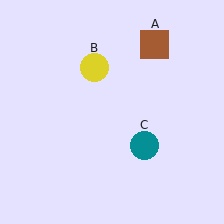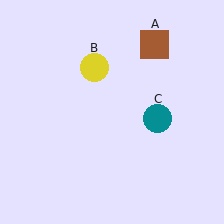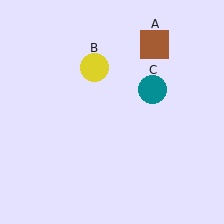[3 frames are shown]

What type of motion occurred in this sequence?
The teal circle (object C) rotated counterclockwise around the center of the scene.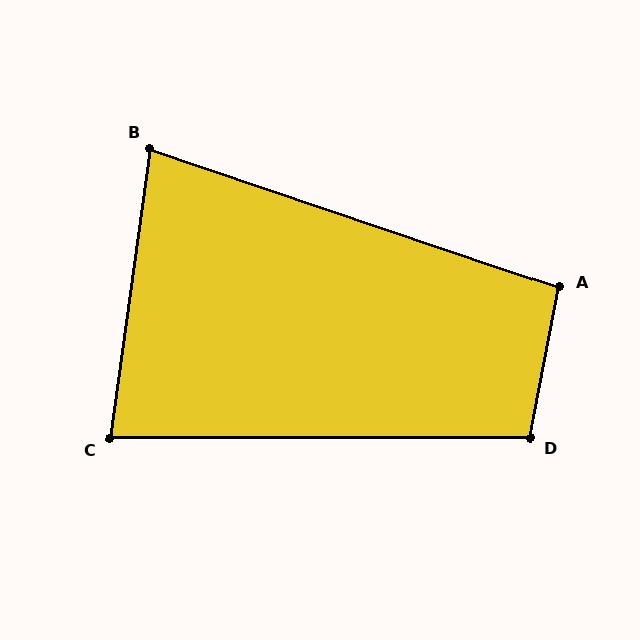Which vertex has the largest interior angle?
D, at approximately 101 degrees.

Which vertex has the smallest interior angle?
B, at approximately 79 degrees.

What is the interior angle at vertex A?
Approximately 98 degrees (obtuse).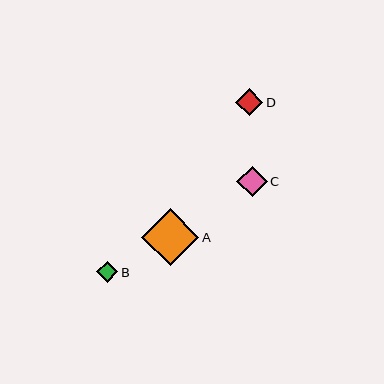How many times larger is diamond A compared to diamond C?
Diamond A is approximately 1.9 times the size of diamond C.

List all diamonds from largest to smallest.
From largest to smallest: A, C, D, B.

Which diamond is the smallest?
Diamond B is the smallest with a size of approximately 21 pixels.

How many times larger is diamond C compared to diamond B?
Diamond C is approximately 1.5 times the size of diamond B.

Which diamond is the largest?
Diamond A is the largest with a size of approximately 57 pixels.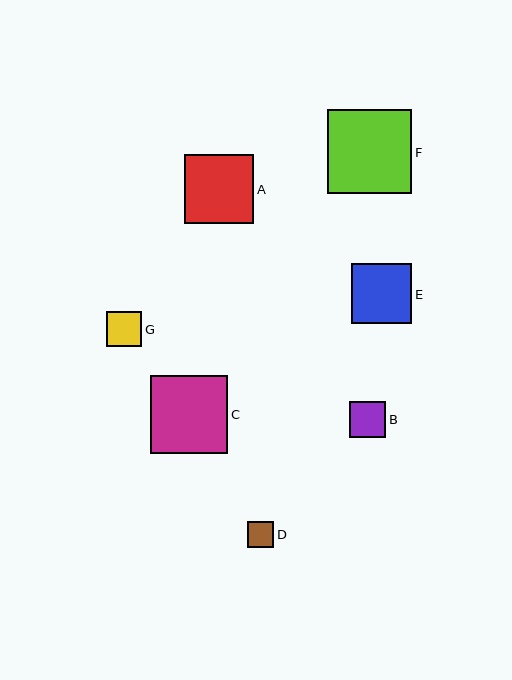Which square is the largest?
Square F is the largest with a size of approximately 84 pixels.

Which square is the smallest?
Square D is the smallest with a size of approximately 26 pixels.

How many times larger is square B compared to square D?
Square B is approximately 1.4 times the size of square D.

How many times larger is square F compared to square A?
Square F is approximately 1.2 times the size of square A.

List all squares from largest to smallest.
From largest to smallest: F, C, A, E, B, G, D.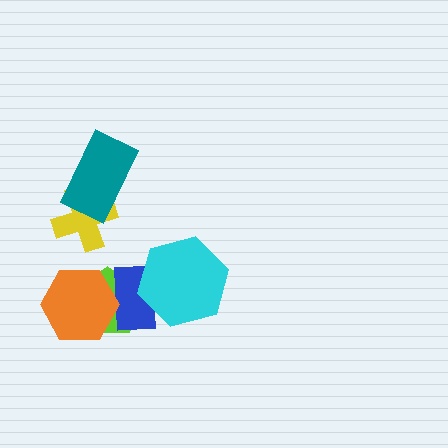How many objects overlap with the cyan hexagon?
1 object overlaps with the cyan hexagon.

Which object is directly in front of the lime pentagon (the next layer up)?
The blue rectangle is directly in front of the lime pentagon.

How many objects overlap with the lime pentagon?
2 objects overlap with the lime pentagon.